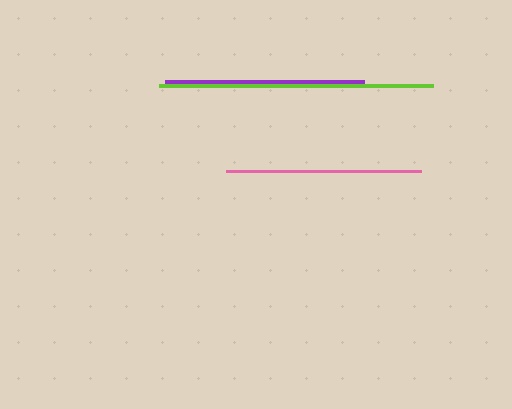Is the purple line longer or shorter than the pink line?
The purple line is longer than the pink line.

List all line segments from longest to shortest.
From longest to shortest: lime, purple, pink.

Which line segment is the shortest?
The pink line is the shortest at approximately 195 pixels.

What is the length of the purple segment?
The purple segment is approximately 199 pixels long.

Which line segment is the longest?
The lime line is the longest at approximately 274 pixels.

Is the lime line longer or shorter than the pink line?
The lime line is longer than the pink line.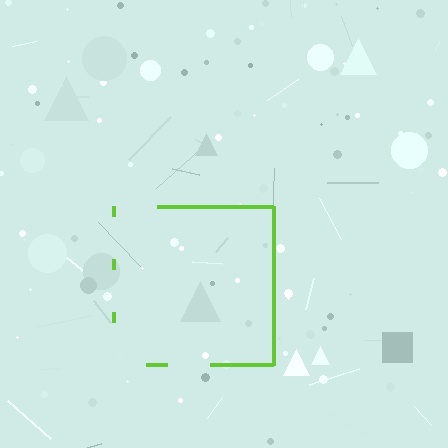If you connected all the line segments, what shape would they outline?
They would outline a square.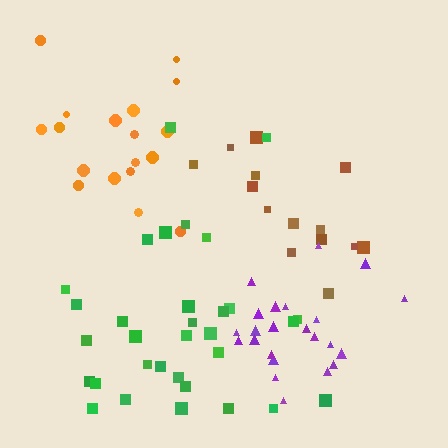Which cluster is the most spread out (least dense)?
Brown.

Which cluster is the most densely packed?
Purple.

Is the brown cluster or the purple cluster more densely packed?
Purple.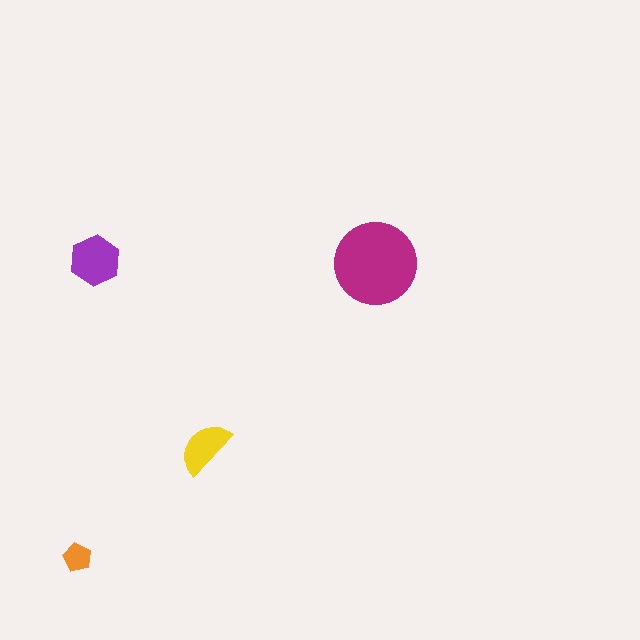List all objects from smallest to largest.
The orange pentagon, the yellow semicircle, the purple hexagon, the magenta circle.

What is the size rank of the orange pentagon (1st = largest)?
4th.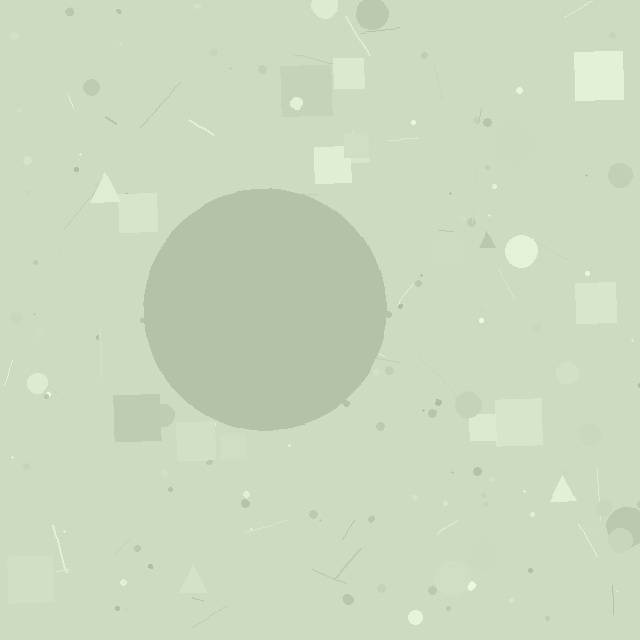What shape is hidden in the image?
A circle is hidden in the image.